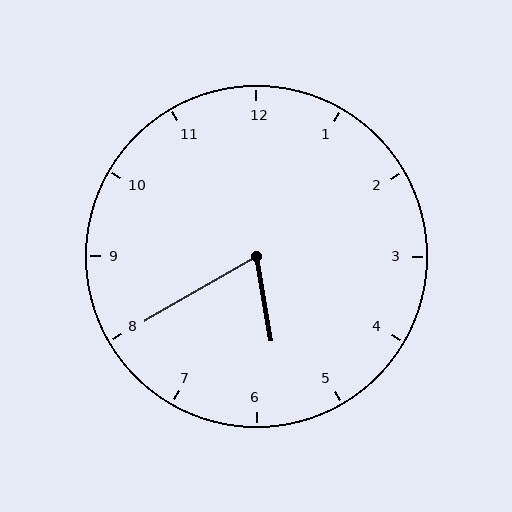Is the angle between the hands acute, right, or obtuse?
It is acute.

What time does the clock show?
5:40.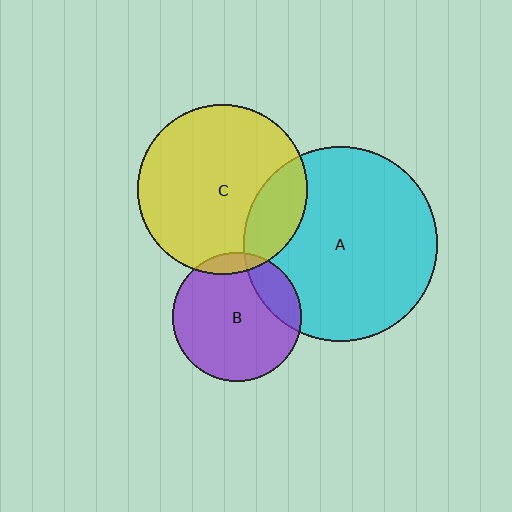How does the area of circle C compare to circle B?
Approximately 1.7 times.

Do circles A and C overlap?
Yes.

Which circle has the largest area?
Circle A (cyan).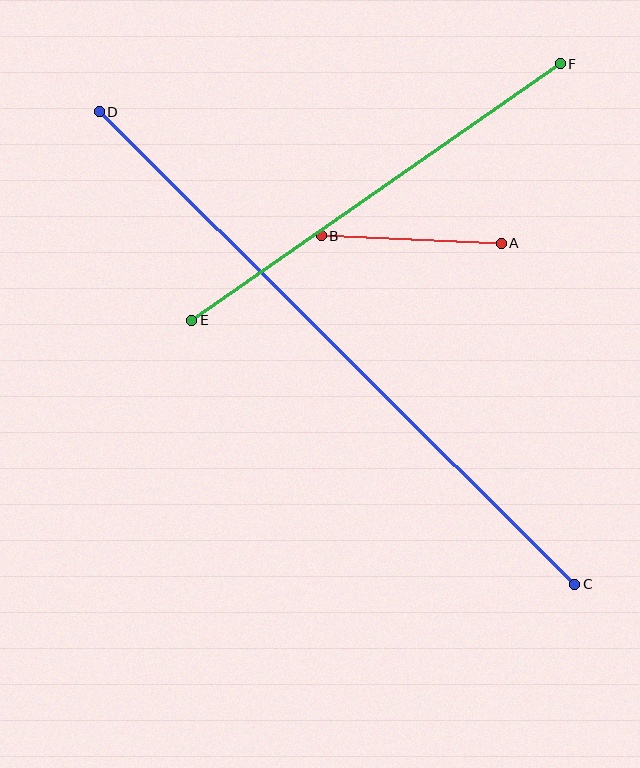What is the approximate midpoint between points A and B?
The midpoint is at approximately (411, 240) pixels.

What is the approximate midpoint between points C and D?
The midpoint is at approximately (337, 348) pixels.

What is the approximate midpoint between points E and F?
The midpoint is at approximately (376, 192) pixels.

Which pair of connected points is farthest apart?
Points C and D are farthest apart.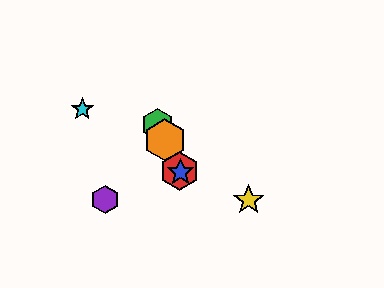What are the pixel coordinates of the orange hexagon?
The orange hexagon is at (165, 140).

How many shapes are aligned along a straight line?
4 shapes (the red hexagon, the blue star, the green hexagon, the orange hexagon) are aligned along a straight line.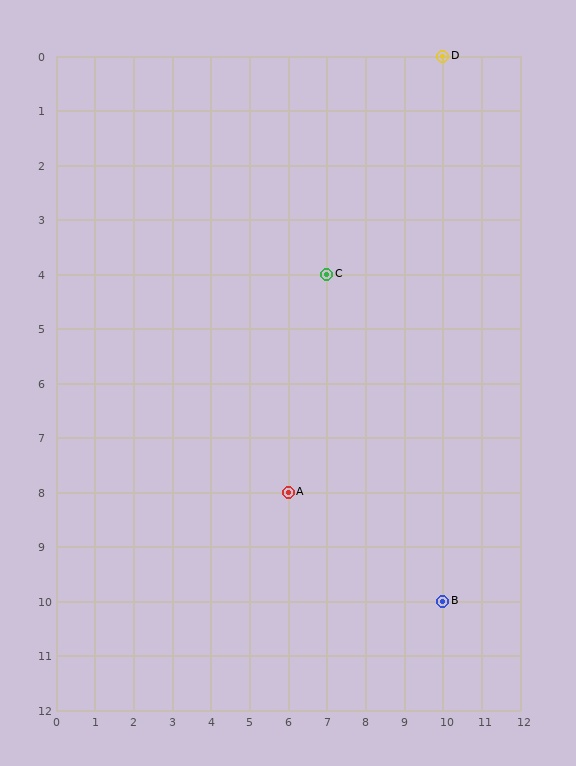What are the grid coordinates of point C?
Point C is at grid coordinates (7, 4).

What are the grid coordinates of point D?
Point D is at grid coordinates (10, 0).